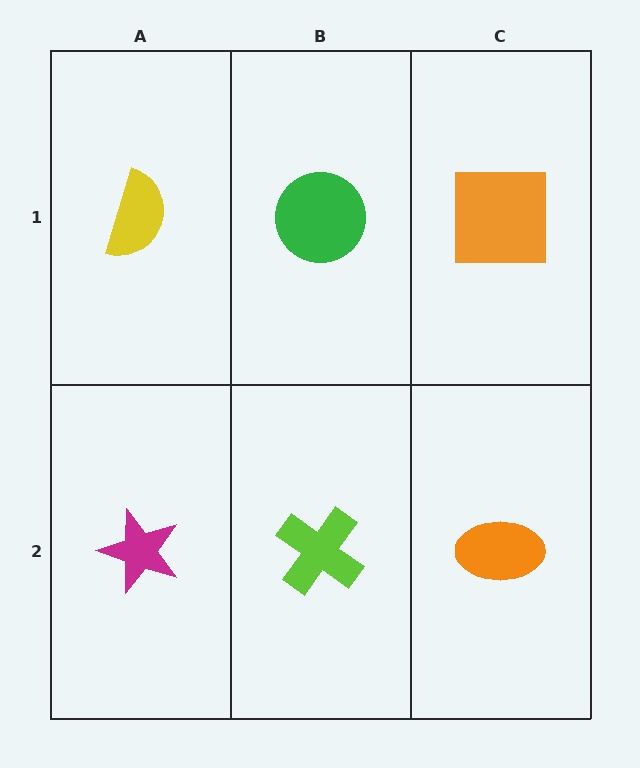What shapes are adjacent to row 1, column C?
An orange ellipse (row 2, column C), a green circle (row 1, column B).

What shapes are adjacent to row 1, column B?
A lime cross (row 2, column B), a yellow semicircle (row 1, column A), an orange square (row 1, column C).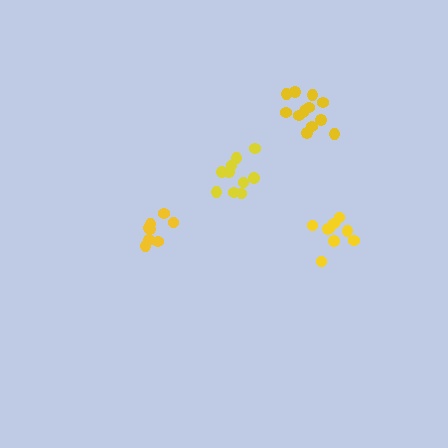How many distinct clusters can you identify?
There are 4 distinct clusters.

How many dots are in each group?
Group 1: 12 dots, Group 2: 9 dots, Group 3: 8 dots, Group 4: 10 dots (39 total).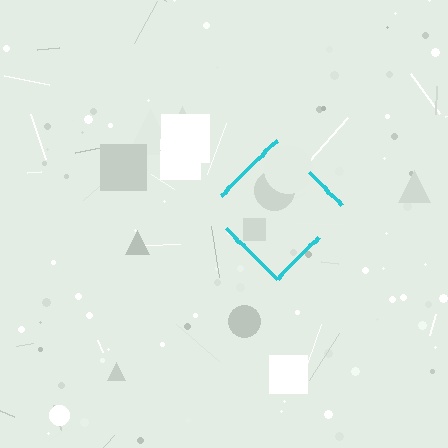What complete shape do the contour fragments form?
The contour fragments form a diamond.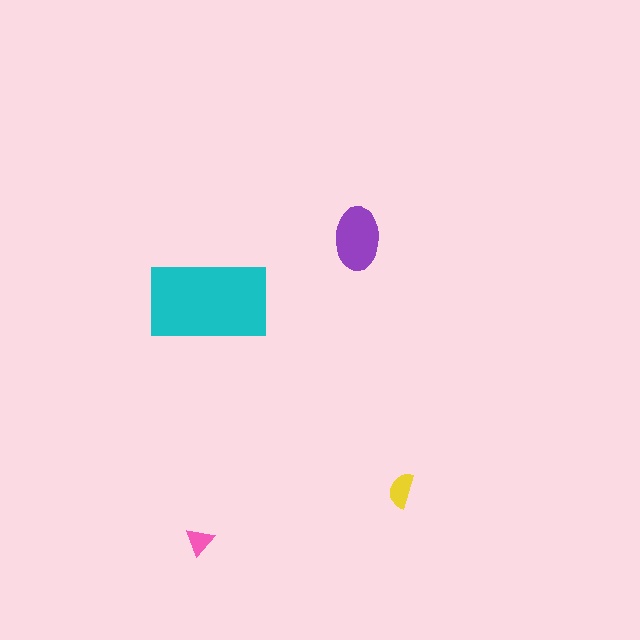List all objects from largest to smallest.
The cyan rectangle, the purple ellipse, the yellow semicircle, the pink triangle.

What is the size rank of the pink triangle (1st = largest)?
4th.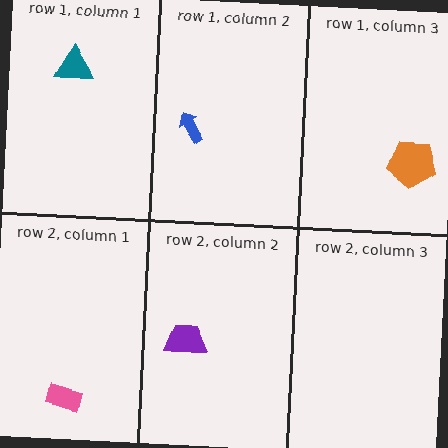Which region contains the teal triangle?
The row 1, column 1 region.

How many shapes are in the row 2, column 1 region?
1.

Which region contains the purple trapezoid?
The row 2, column 2 region.